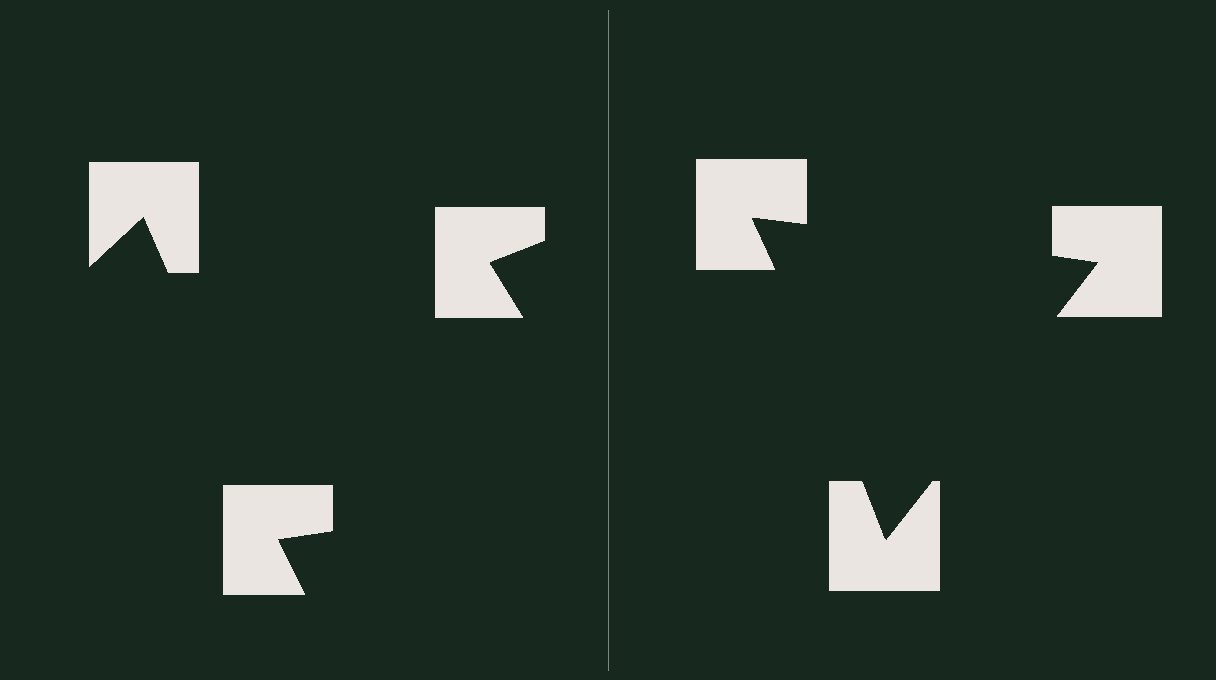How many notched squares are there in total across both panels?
6 — 3 on each side.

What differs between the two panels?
The notched squares are positioned identically on both sides; only the wedge orientations differ. On the right they align to a triangle; on the left they are misaligned.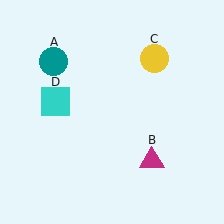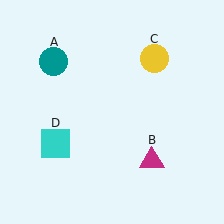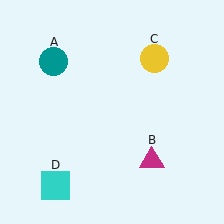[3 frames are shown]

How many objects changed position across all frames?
1 object changed position: cyan square (object D).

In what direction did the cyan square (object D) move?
The cyan square (object D) moved down.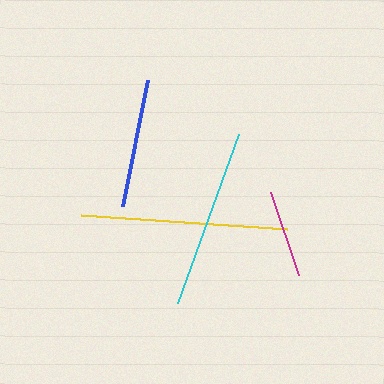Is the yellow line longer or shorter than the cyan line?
The yellow line is longer than the cyan line.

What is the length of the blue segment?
The blue segment is approximately 128 pixels long.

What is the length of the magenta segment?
The magenta segment is approximately 88 pixels long.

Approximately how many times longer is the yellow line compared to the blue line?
The yellow line is approximately 1.6 times the length of the blue line.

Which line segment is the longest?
The yellow line is the longest at approximately 206 pixels.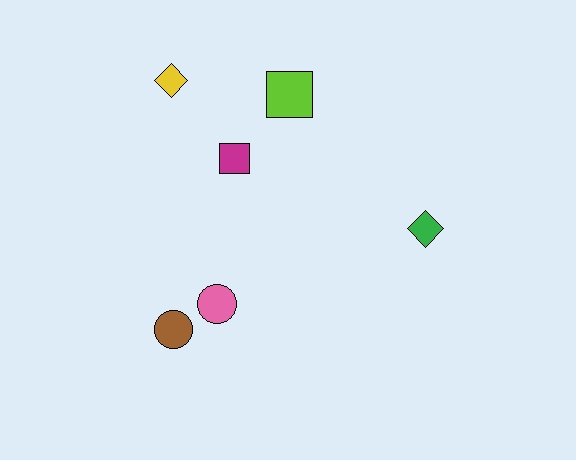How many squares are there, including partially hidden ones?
There are 2 squares.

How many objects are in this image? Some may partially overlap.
There are 6 objects.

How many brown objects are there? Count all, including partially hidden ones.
There is 1 brown object.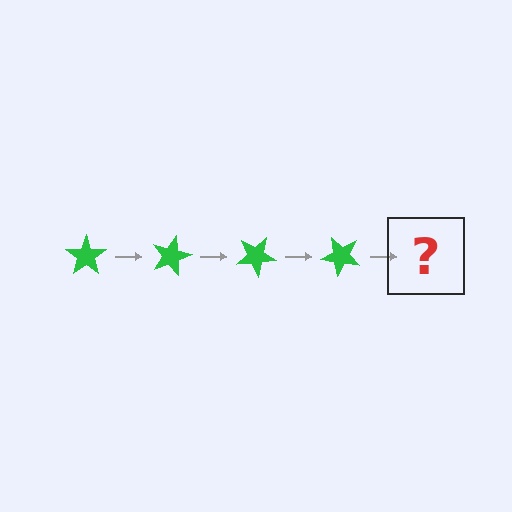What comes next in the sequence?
The next element should be a green star rotated 60 degrees.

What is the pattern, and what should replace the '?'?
The pattern is that the star rotates 15 degrees each step. The '?' should be a green star rotated 60 degrees.